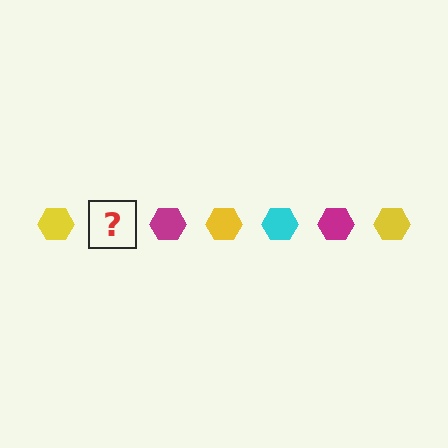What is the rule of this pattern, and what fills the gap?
The rule is that the pattern cycles through yellow, cyan, magenta hexagons. The gap should be filled with a cyan hexagon.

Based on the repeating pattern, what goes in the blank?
The blank should be a cyan hexagon.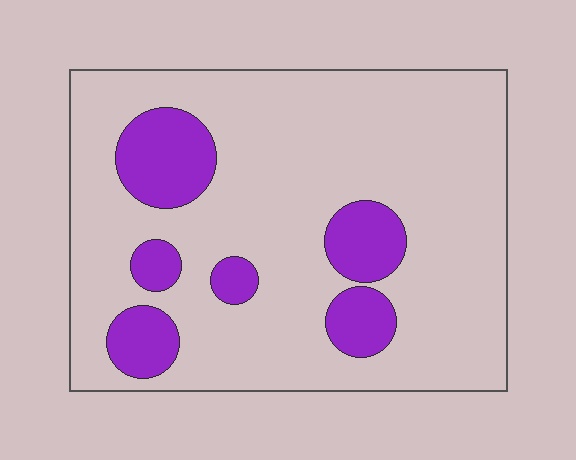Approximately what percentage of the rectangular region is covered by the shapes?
Approximately 20%.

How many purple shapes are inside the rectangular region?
6.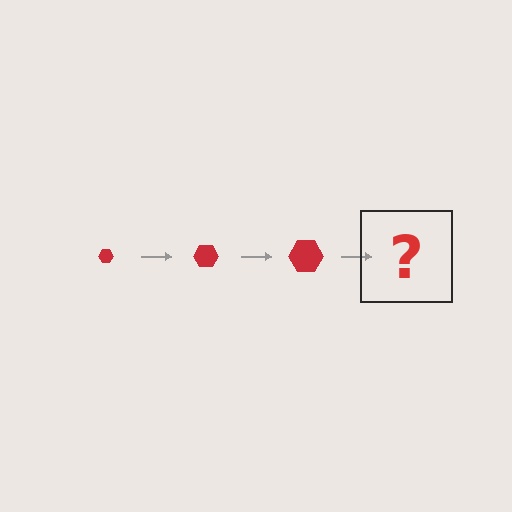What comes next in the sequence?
The next element should be a red hexagon, larger than the previous one.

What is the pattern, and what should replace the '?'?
The pattern is that the hexagon gets progressively larger each step. The '?' should be a red hexagon, larger than the previous one.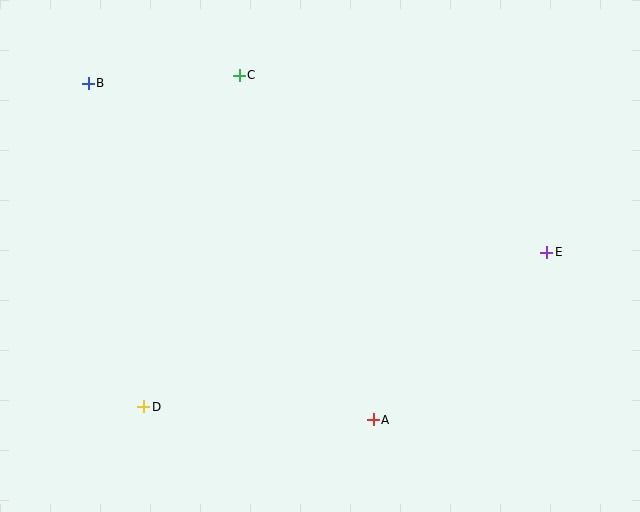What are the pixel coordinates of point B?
Point B is at (88, 83).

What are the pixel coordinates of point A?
Point A is at (373, 420).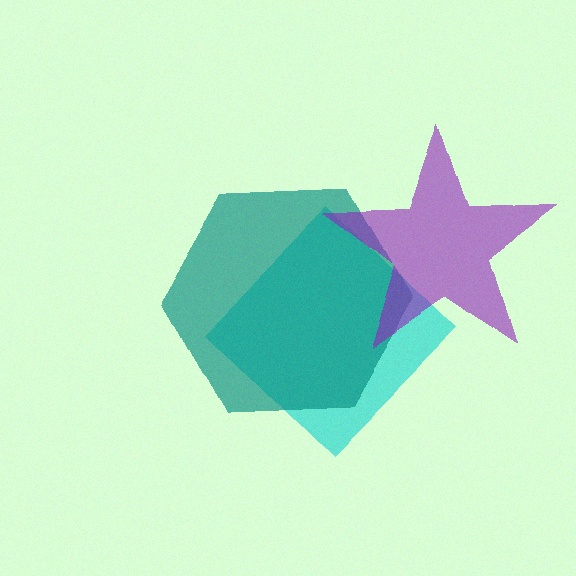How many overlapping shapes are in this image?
There are 3 overlapping shapes in the image.